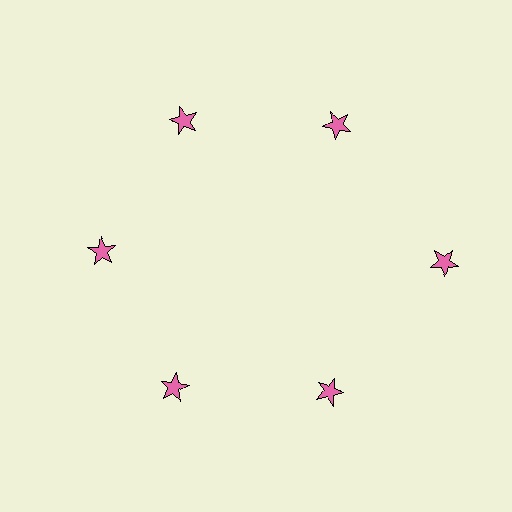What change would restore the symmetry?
The symmetry would be restored by moving it inward, back onto the ring so that all 6 stars sit at equal angles and equal distance from the center.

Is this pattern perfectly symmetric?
No. The 6 pink stars are arranged in a ring, but one element near the 3 o'clock position is pushed outward from the center, breaking the 6-fold rotational symmetry.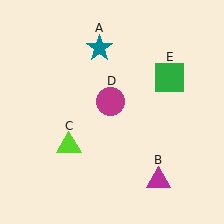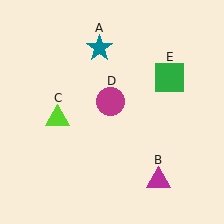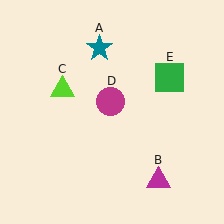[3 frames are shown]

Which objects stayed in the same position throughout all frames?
Teal star (object A) and magenta triangle (object B) and magenta circle (object D) and green square (object E) remained stationary.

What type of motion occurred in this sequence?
The lime triangle (object C) rotated clockwise around the center of the scene.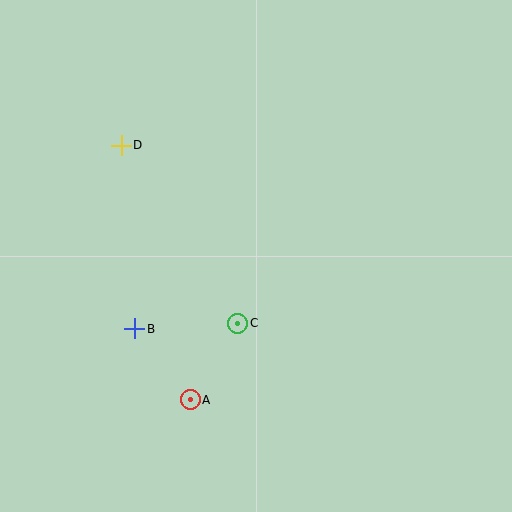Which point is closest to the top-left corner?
Point D is closest to the top-left corner.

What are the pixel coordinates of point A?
Point A is at (190, 400).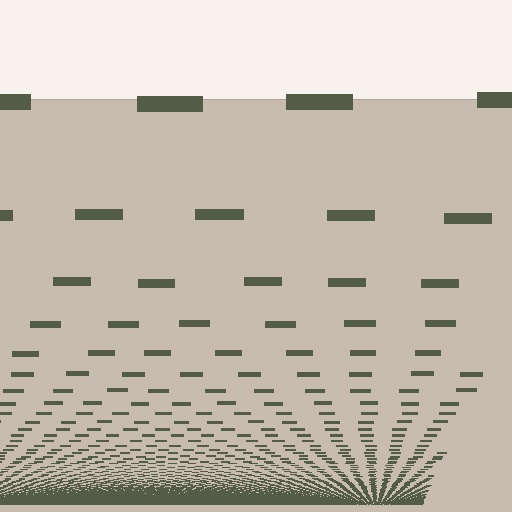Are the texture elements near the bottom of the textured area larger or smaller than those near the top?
Smaller. The gradient is inverted — elements near the bottom are smaller and denser.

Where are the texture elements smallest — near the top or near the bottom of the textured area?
Near the bottom.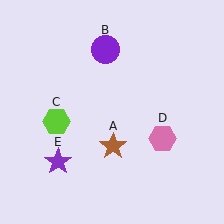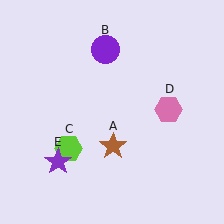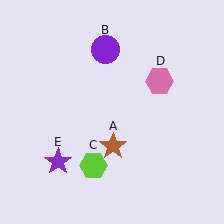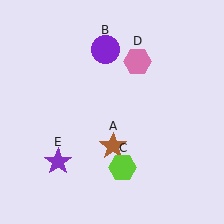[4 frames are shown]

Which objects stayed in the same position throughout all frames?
Brown star (object A) and purple circle (object B) and purple star (object E) remained stationary.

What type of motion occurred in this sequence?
The lime hexagon (object C), pink hexagon (object D) rotated counterclockwise around the center of the scene.